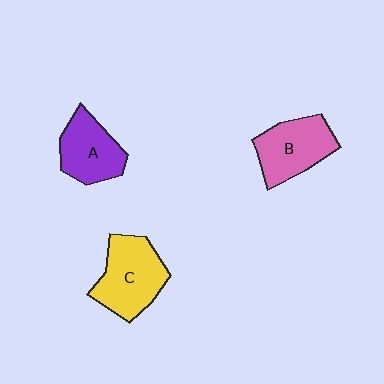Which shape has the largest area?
Shape C (yellow).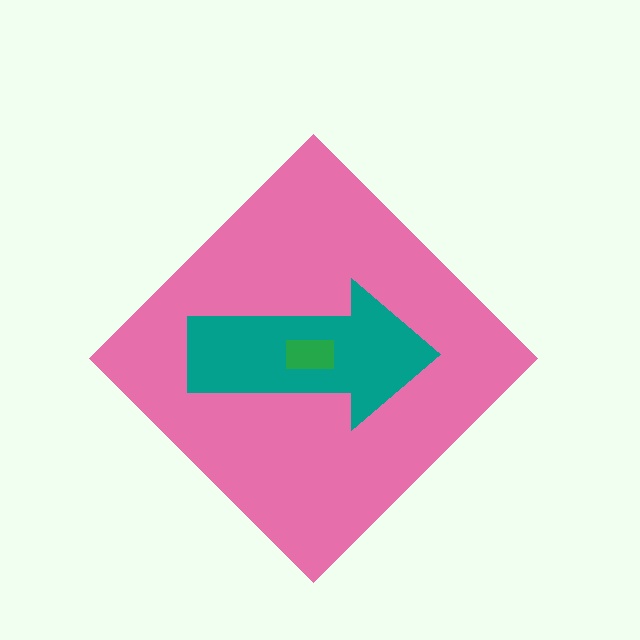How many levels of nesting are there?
3.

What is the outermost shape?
The pink diamond.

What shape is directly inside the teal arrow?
The green rectangle.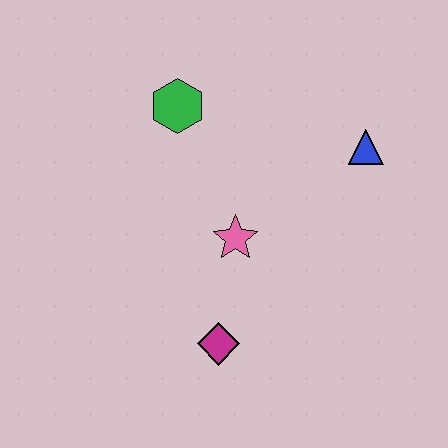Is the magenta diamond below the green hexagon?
Yes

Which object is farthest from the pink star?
The blue triangle is farthest from the pink star.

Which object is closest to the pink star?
The magenta diamond is closest to the pink star.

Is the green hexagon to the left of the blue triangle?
Yes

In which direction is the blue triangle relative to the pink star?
The blue triangle is to the right of the pink star.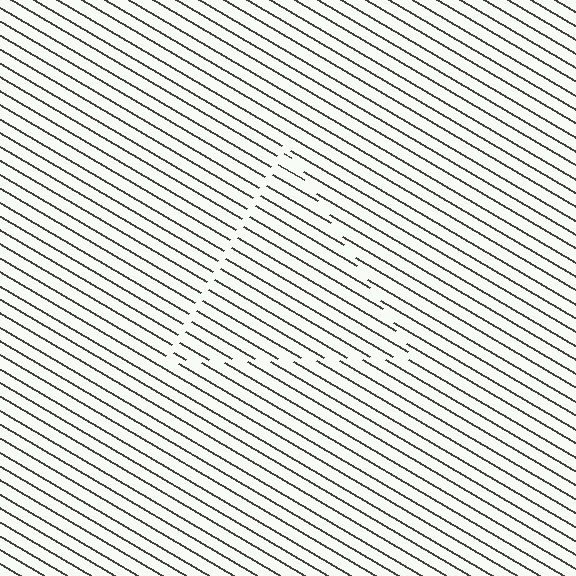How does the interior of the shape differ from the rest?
The interior of the shape contains the same grating, shifted by half a period — the contour is defined by the phase discontinuity where line-ends from the inner and outer gratings abut.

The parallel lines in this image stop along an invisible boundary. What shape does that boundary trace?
An illusory triangle. The interior of the shape contains the same grating, shifted by half a period — the contour is defined by the phase discontinuity where line-ends from the inner and outer gratings abut.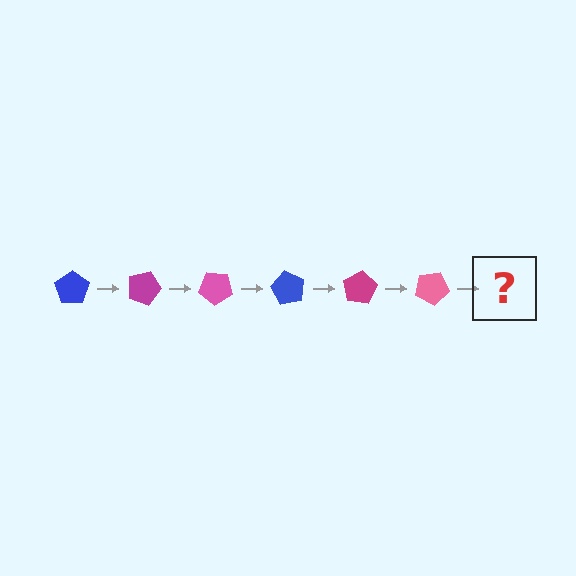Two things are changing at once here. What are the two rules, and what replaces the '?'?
The two rules are that it rotates 20 degrees each step and the color cycles through blue, magenta, and pink. The '?' should be a blue pentagon, rotated 120 degrees from the start.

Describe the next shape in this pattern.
It should be a blue pentagon, rotated 120 degrees from the start.